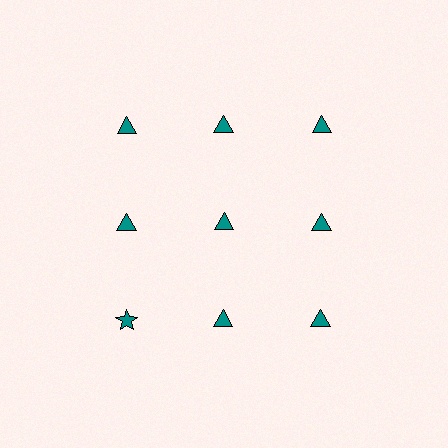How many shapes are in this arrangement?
There are 9 shapes arranged in a grid pattern.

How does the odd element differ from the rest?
It has a different shape: star instead of triangle.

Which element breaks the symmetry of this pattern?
The teal star in the third row, leftmost column breaks the symmetry. All other shapes are teal triangles.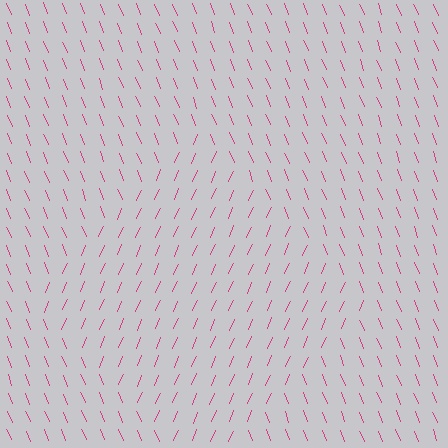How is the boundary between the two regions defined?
The boundary is defined purely by a change in line orientation (approximately 45 degrees difference). All lines are the same color and thickness.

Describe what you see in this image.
The image is filled with small magenta line segments. A diamond region in the image has lines oriented differently from the surrounding lines, creating a visible texture boundary.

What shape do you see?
I see a diamond.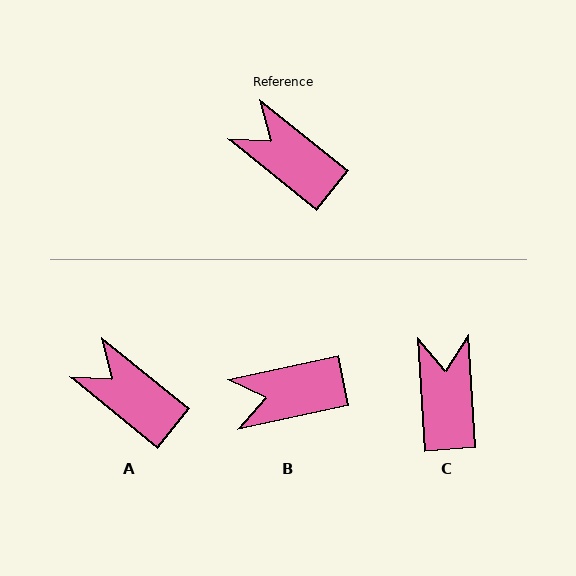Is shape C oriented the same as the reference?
No, it is off by about 47 degrees.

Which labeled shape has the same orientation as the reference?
A.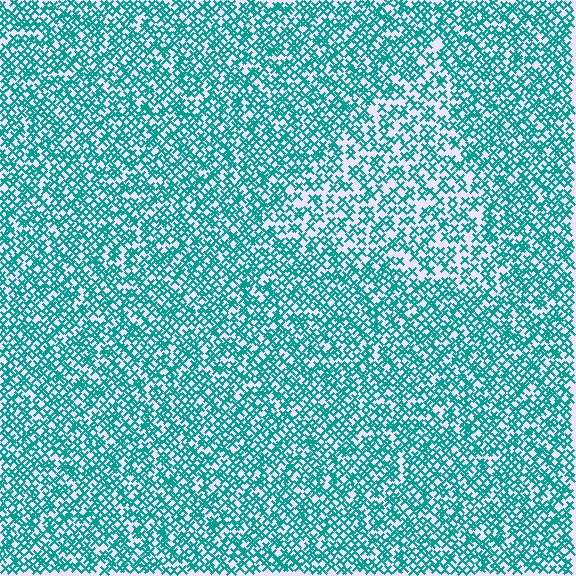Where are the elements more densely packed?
The elements are more densely packed outside the triangle boundary.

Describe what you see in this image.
The image contains small teal elements arranged at two different densities. A triangle-shaped region is visible where the elements are less densely packed than the surrounding area.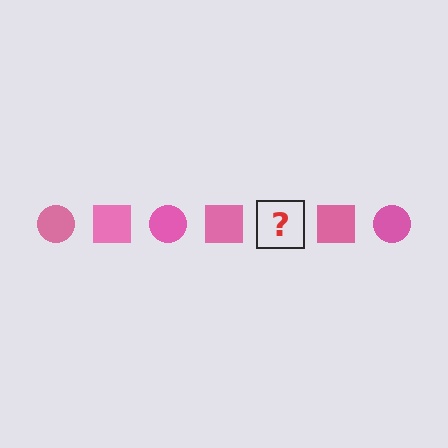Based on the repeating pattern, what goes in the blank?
The blank should be a pink circle.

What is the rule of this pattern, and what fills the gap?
The rule is that the pattern cycles through circle, square shapes in pink. The gap should be filled with a pink circle.